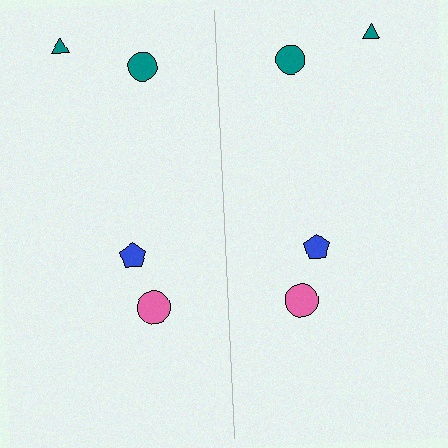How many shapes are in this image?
There are 8 shapes in this image.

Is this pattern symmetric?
Yes, this pattern has bilateral (reflection) symmetry.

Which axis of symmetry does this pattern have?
The pattern has a vertical axis of symmetry running through the center of the image.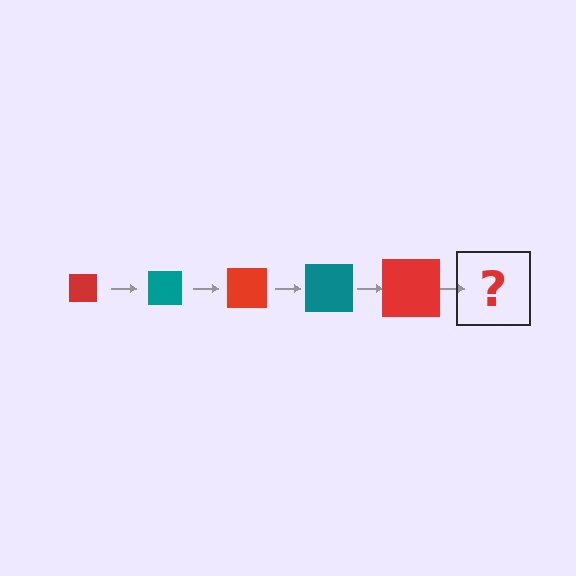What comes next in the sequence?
The next element should be a teal square, larger than the previous one.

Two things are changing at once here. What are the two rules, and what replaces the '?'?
The two rules are that the square grows larger each step and the color cycles through red and teal. The '?' should be a teal square, larger than the previous one.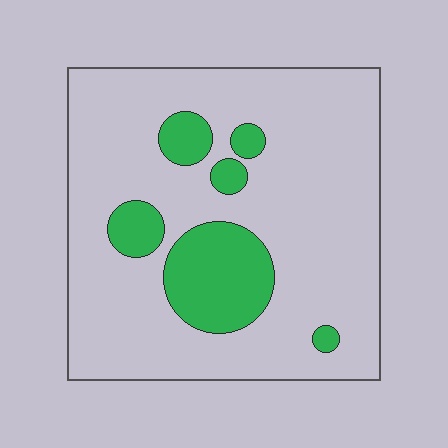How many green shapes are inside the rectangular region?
6.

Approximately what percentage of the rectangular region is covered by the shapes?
Approximately 20%.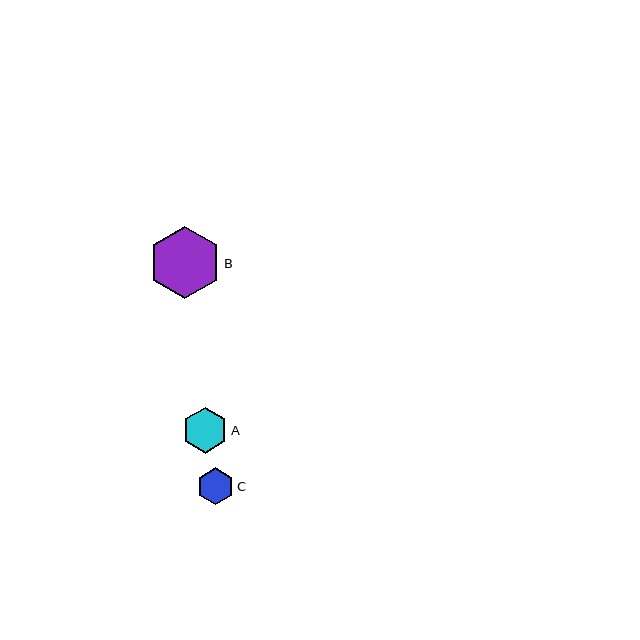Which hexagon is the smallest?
Hexagon C is the smallest with a size of approximately 37 pixels.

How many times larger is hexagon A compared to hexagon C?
Hexagon A is approximately 1.2 times the size of hexagon C.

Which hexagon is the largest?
Hexagon B is the largest with a size of approximately 73 pixels.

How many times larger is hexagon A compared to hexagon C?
Hexagon A is approximately 1.2 times the size of hexagon C.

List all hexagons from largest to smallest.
From largest to smallest: B, A, C.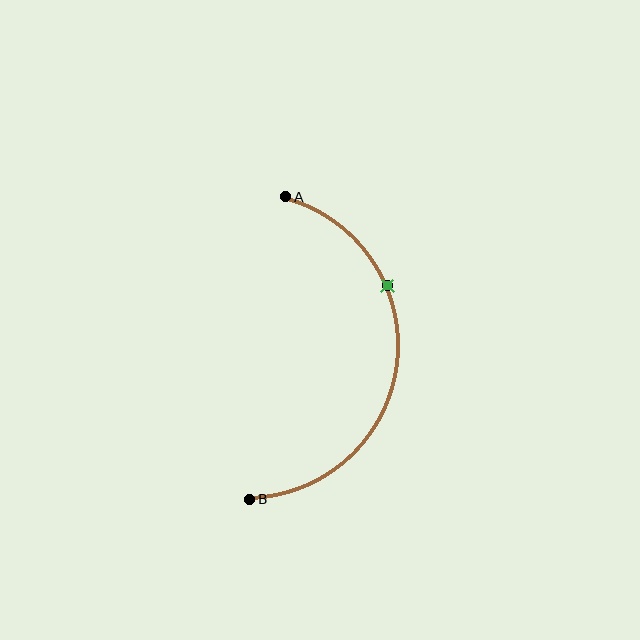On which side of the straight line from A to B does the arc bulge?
The arc bulges to the right of the straight line connecting A and B.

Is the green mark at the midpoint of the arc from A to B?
No. The green mark lies on the arc but is closer to endpoint A. The arc midpoint would be at the point on the curve equidistant along the arc from both A and B.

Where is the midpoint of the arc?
The arc midpoint is the point on the curve farthest from the straight line joining A and B. It sits to the right of that line.